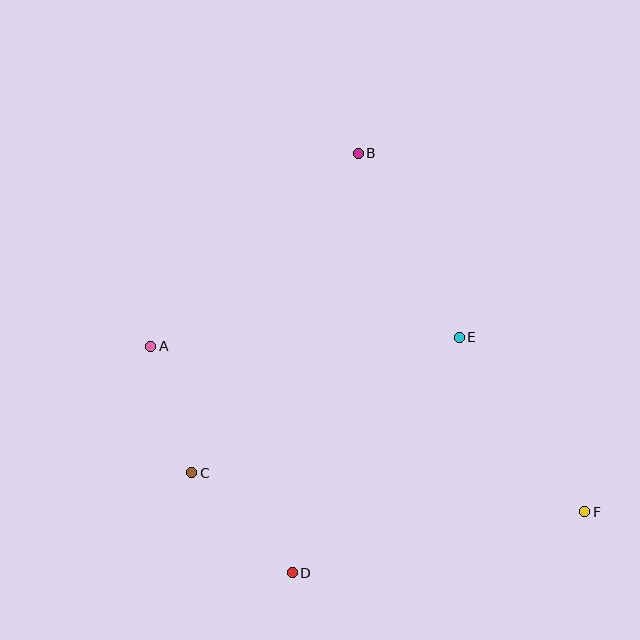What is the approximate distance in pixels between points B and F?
The distance between B and F is approximately 424 pixels.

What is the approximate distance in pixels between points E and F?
The distance between E and F is approximately 215 pixels.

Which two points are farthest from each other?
Points A and F are farthest from each other.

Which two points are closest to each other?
Points A and C are closest to each other.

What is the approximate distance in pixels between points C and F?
The distance between C and F is approximately 395 pixels.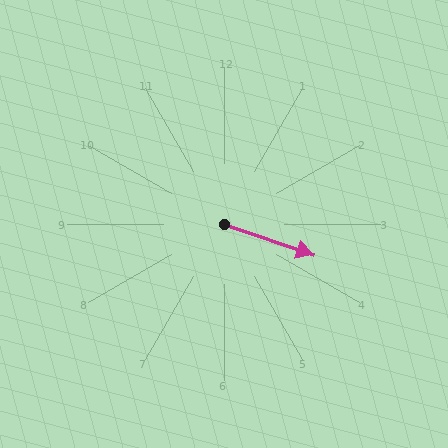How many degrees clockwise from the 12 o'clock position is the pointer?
Approximately 109 degrees.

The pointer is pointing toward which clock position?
Roughly 4 o'clock.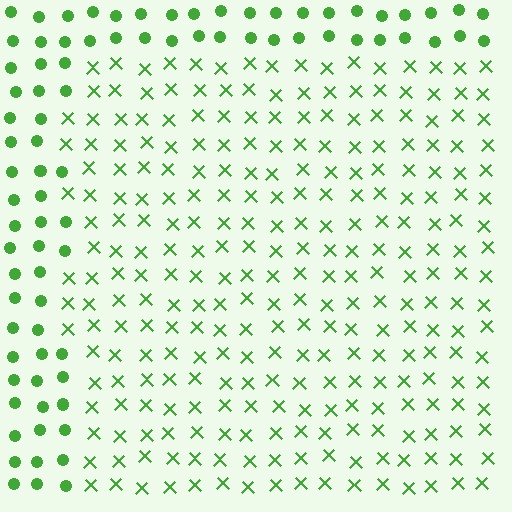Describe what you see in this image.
The image is filled with small green elements arranged in a uniform grid. A rectangle-shaped region contains X marks, while the surrounding area contains circles. The boundary is defined purely by the change in element shape.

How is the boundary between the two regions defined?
The boundary is defined by a change in element shape: X marks inside vs. circles outside. All elements share the same color and spacing.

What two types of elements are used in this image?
The image uses X marks inside the rectangle region and circles outside it.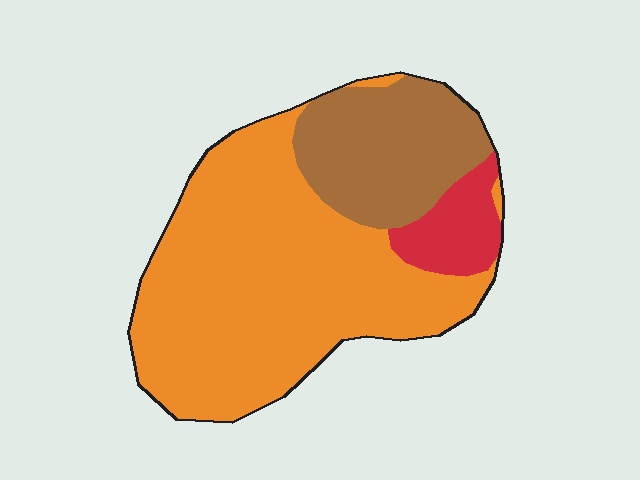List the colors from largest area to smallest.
From largest to smallest: orange, brown, red.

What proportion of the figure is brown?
Brown takes up about one quarter (1/4) of the figure.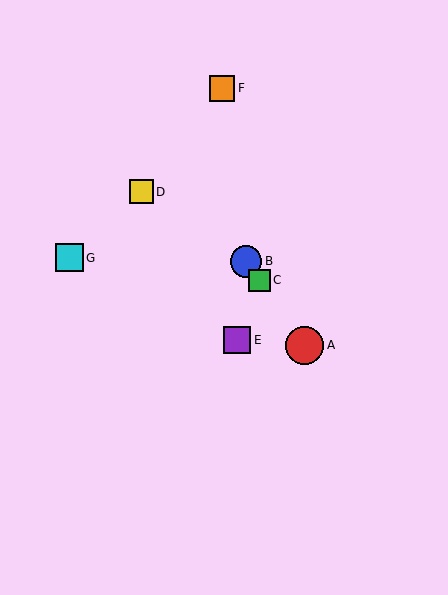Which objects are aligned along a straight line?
Objects A, B, C are aligned along a straight line.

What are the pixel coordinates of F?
Object F is at (222, 89).